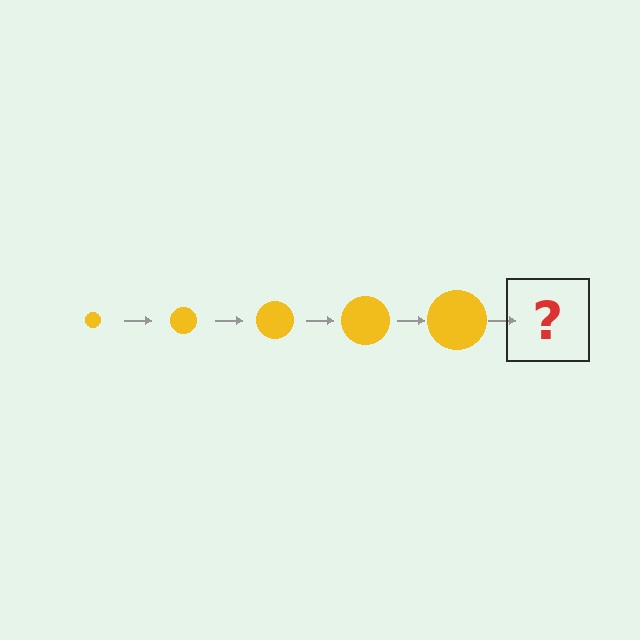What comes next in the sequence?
The next element should be a yellow circle, larger than the previous one.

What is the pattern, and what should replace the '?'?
The pattern is that the circle gets progressively larger each step. The '?' should be a yellow circle, larger than the previous one.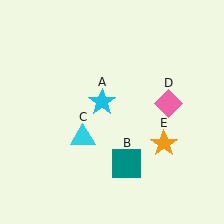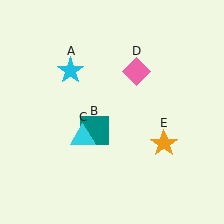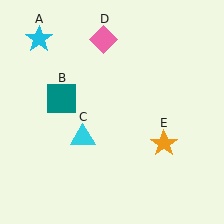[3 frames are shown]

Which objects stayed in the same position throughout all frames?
Cyan triangle (object C) and orange star (object E) remained stationary.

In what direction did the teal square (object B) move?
The teal square (object B) moved up and to the left.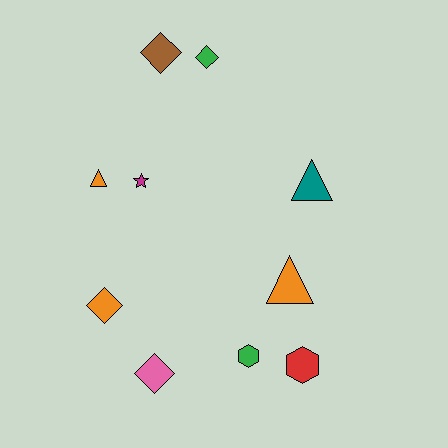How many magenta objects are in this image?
There is 1 magenta object.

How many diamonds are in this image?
There are 4 diamonds.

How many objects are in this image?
There are 10 objects.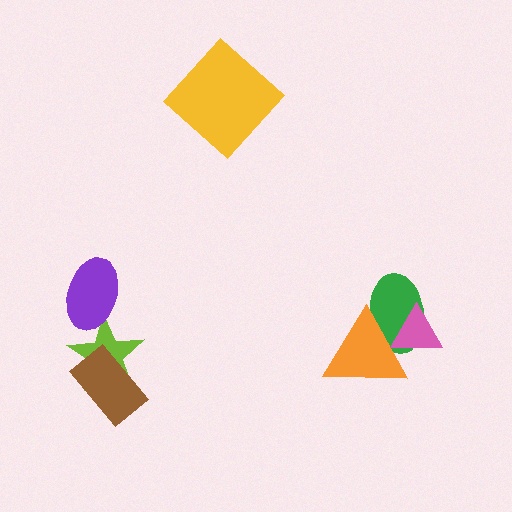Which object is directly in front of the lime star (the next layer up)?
The brown rectangle is directly in front of the lime star.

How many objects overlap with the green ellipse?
2 objects overlap with the green ellipse.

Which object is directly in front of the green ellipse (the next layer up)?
The orange triangle is directly in front of the green ellipse.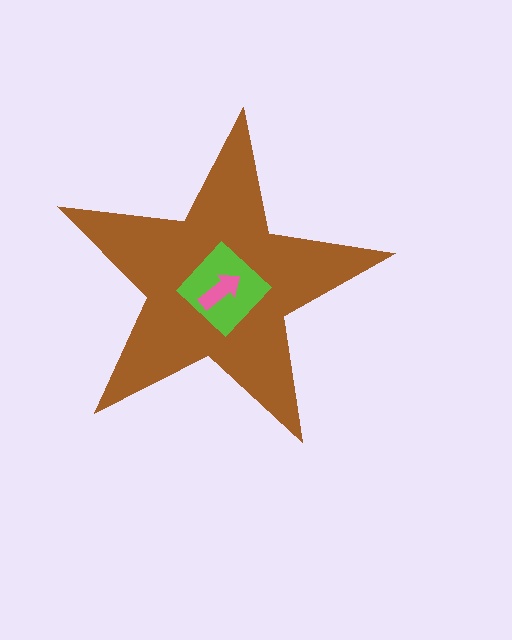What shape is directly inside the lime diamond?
The pink arrow.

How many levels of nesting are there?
3.